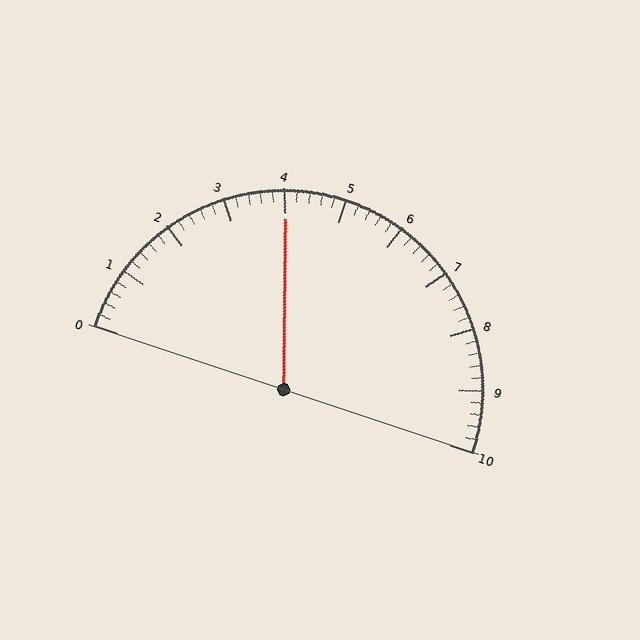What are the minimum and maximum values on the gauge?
The gauge ranges from 0 to 10.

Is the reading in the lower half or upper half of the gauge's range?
The reading is in the lower half of the range (0 to 10).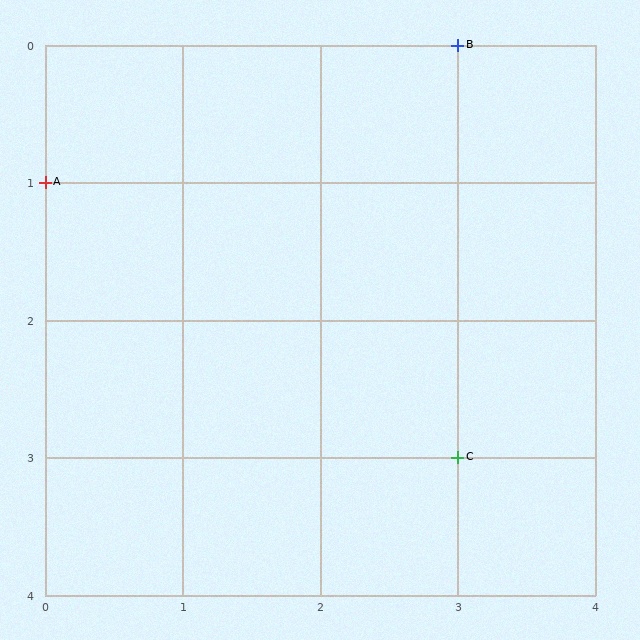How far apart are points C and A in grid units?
Points C and A are 3 columns and 2 rows apart (about 3.6 grid units diagonally).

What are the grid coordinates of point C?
Point C is at grid coordinates (3, 3).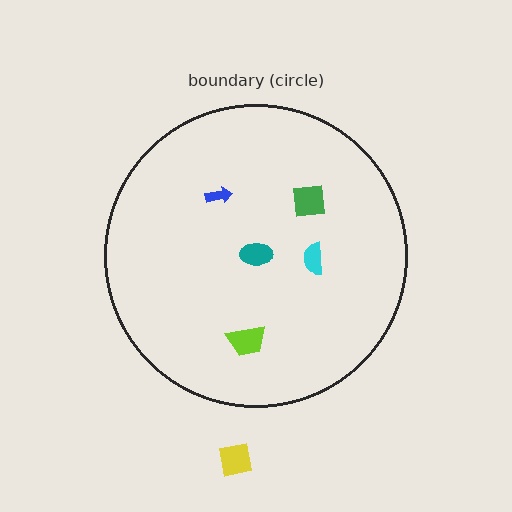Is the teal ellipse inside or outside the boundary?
Inside.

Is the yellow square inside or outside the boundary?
Outside.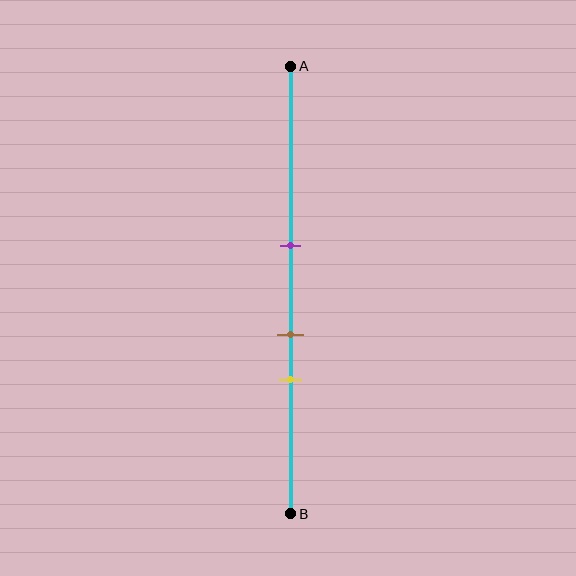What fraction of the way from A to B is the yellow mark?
The yellow mark is approximately 70% (0.7) of the way from A to B.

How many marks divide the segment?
There are 3 marks dividing the segment.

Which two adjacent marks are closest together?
The brown and yellow marks are the closest adjacent pair.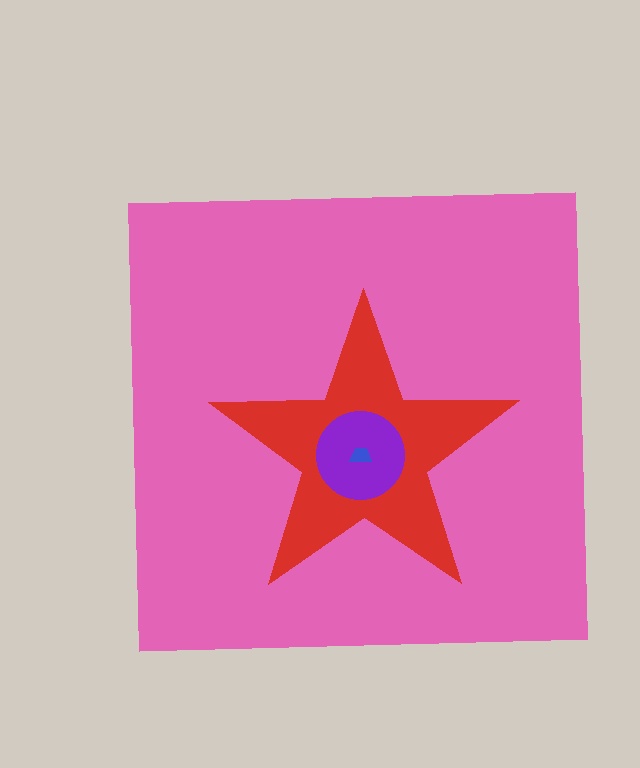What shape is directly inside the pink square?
The red star.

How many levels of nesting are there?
4.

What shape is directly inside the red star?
The purple circle.